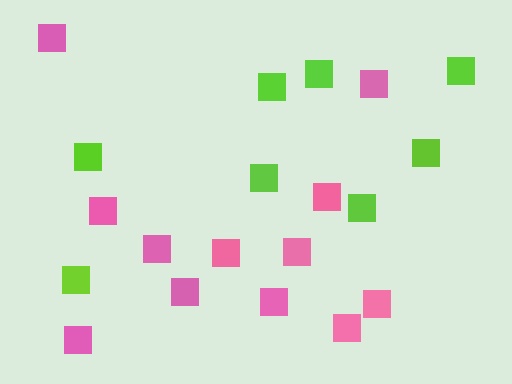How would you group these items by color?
There are 2 groups: one group of pink squares (12) and one group of lime squares (8).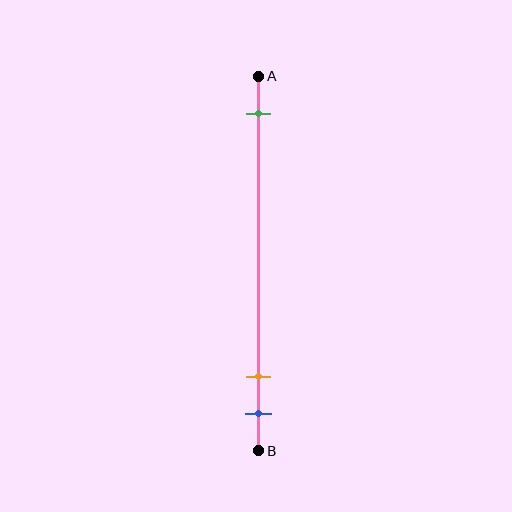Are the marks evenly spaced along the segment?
No, the marks are not evenly spaced.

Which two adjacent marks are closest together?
The orange and blue marks are the closest adjacent pair.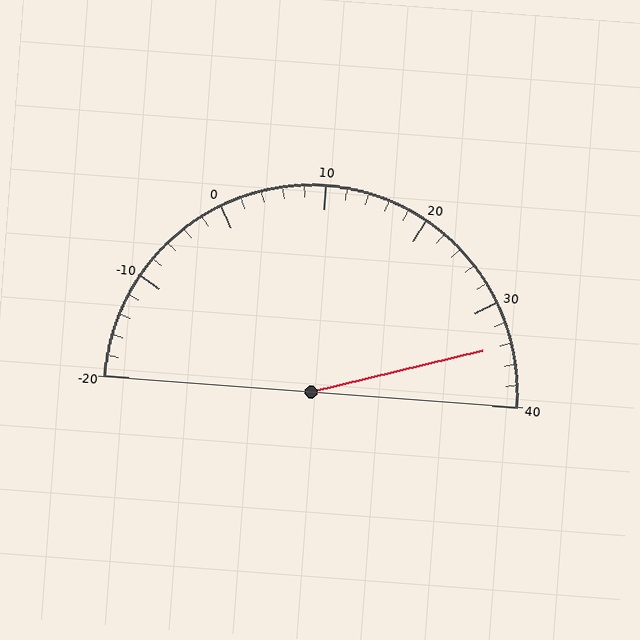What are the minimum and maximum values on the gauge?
The gauge ranges from -20 to 40.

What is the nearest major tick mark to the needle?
The nearest major tick mark is 30.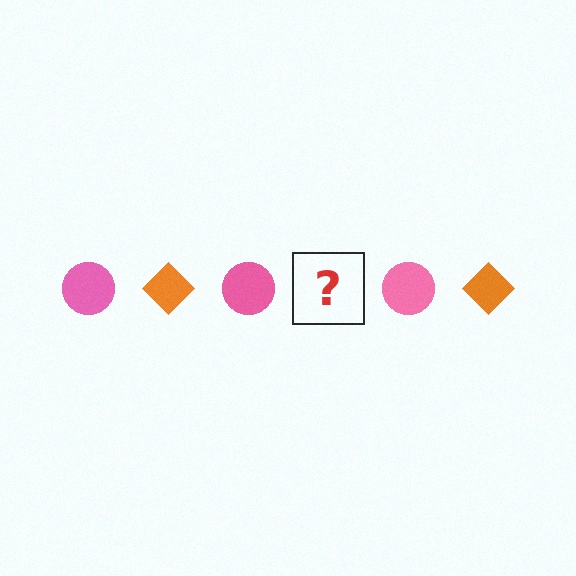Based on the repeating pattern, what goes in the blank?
The blank should be an orange diamond.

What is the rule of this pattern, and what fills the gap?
The rule is that the pattern alternates between pink circle and orange diamond. The gap should be filled with an orange diamond.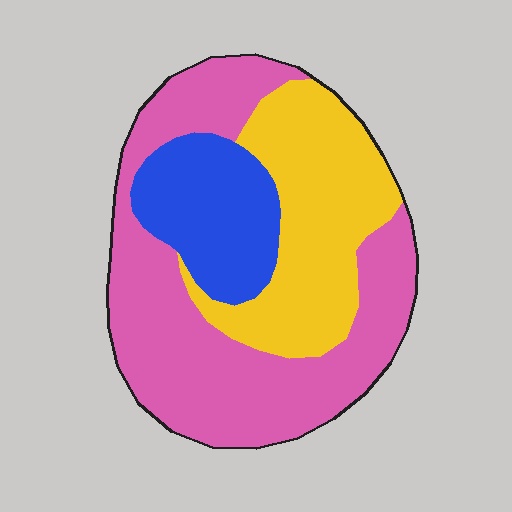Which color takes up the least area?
Blue, at roughly 20%.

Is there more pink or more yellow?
Pink.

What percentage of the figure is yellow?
Yellow covers about 30% of the figure.